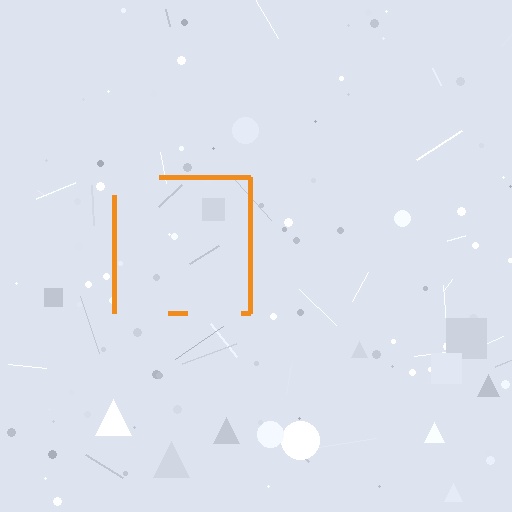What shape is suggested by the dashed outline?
The dashed outline suggests a square.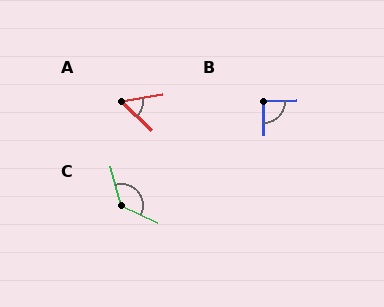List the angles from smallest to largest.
A (53°), B (92°), C (131°).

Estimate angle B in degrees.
Approximately 92 degrees.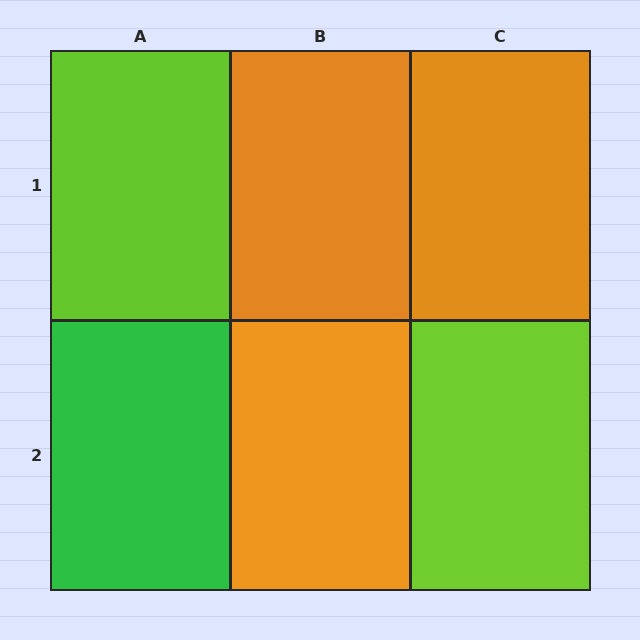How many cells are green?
1 cell is green.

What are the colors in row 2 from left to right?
Green, orange, lime.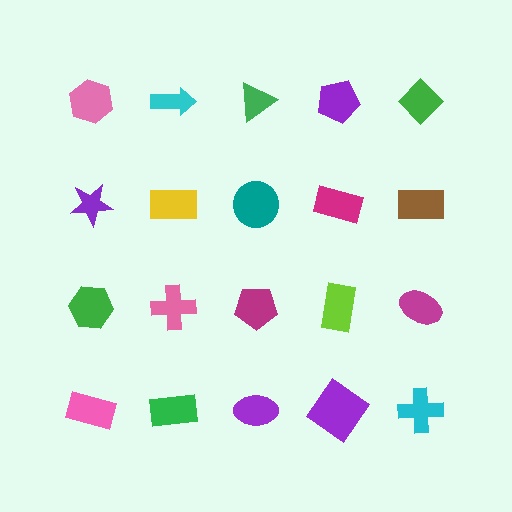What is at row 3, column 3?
A magenta pentagon.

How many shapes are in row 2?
5 shapes.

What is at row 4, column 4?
A purple diamond.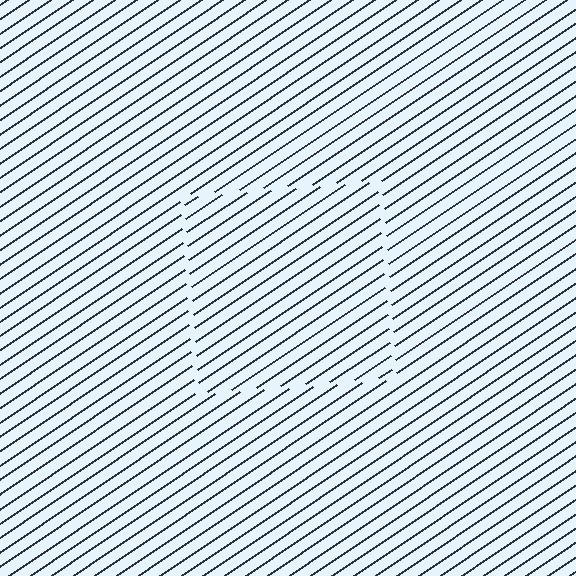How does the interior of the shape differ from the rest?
The interior of the shape contains the same grating, shifted by half a period — the contour is defined by the phase discontinuity where line-ends from the inner and outer gratings abut.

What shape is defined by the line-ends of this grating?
An illusory square. The interior of the shape contains the same grating, shifted by half a period — the contour is defined by the phase discontinuity where line-ends from the inner and outer gratings abut.